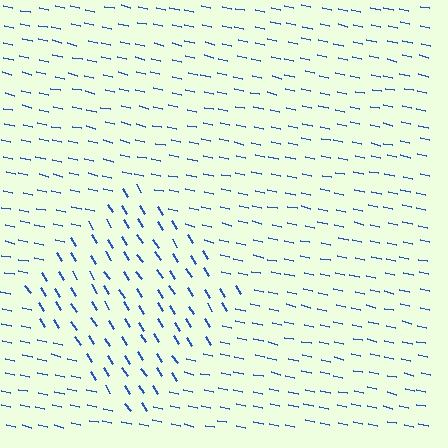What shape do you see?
I see a diamond.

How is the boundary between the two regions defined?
The boundary is defined purely by a change in line orientation (approximately 45 degrees difference). All lines are the same color and thickness.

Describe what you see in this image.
The image is filled with small blue line segments. A diamond region in the image has lines oriented differently from the surrounding lines, creating a visible texture boundary.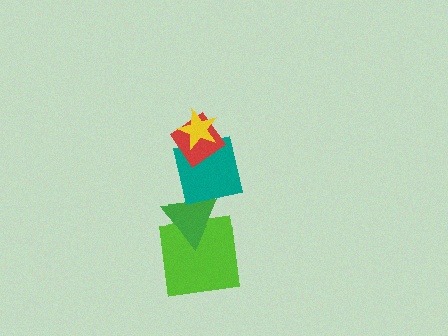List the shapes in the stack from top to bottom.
From top to bottom: the yellow star, the red diamond, the teal square, the green triangle, the lime square.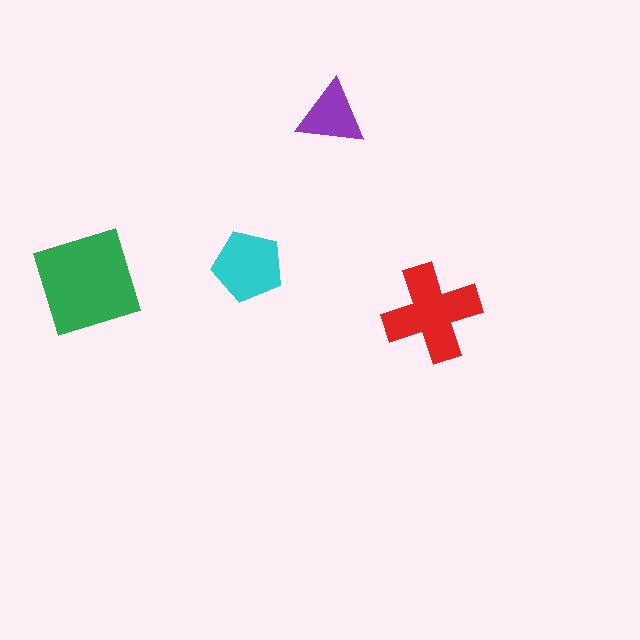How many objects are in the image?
There are 4 objects in the image.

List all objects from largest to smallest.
The green diamond, the red cross, the cyan pentagon, the purple triangle.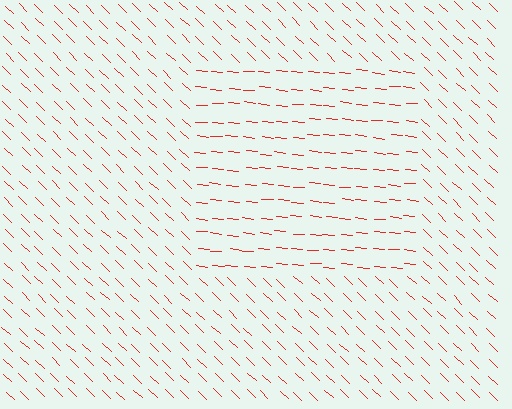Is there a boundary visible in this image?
Yes, there is a texture boundary formed by a change in line orientation.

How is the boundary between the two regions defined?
The boundary is defined purely by a change in line orientation (approximately 38 degrees difference). All lines are the same color and thickness.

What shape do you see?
I see a rectangle.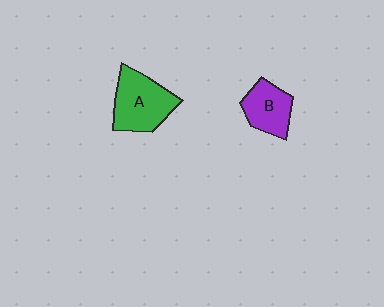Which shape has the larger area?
Shape A (green).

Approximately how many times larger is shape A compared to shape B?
Approximately 1.4 times.